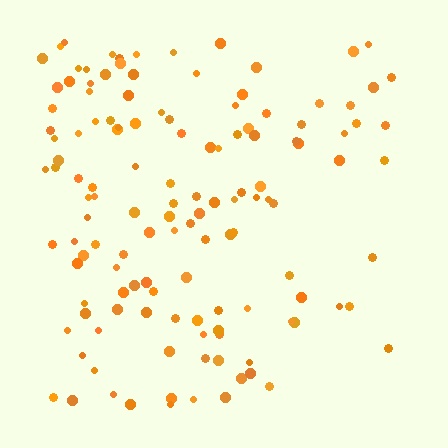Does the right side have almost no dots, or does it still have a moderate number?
Still a moderate number, just noticeably fewer than the left.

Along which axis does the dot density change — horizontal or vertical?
Horizontal.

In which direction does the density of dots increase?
From right to left, with the left side densest.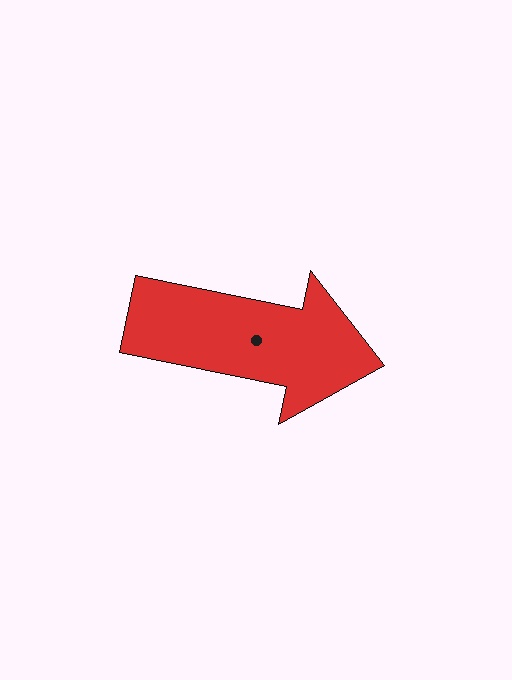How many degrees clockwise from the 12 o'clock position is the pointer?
Approximately 101 degrees.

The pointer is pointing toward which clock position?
Roughly 3 o'clock.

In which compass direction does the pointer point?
East.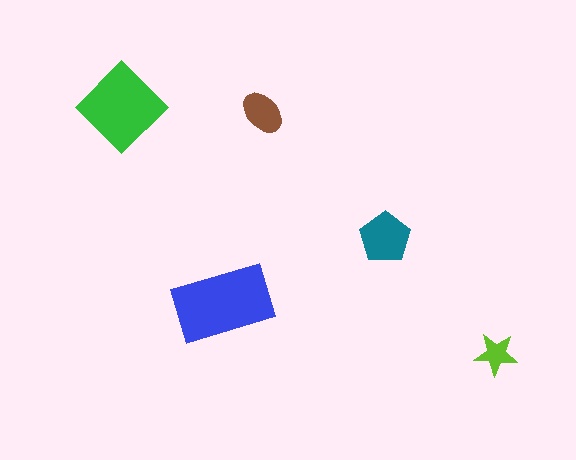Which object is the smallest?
The lime star.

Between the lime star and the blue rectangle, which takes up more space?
The blue rectangle.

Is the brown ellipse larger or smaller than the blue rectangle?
Smaller.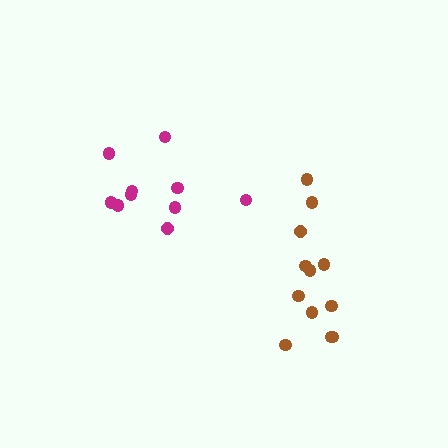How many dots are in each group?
Group 1: 12 dots, Group 2: 10 dots (22 total).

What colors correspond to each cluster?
The clusters are colored: brown, magenta.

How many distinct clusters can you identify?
There are 2 distinct clusters.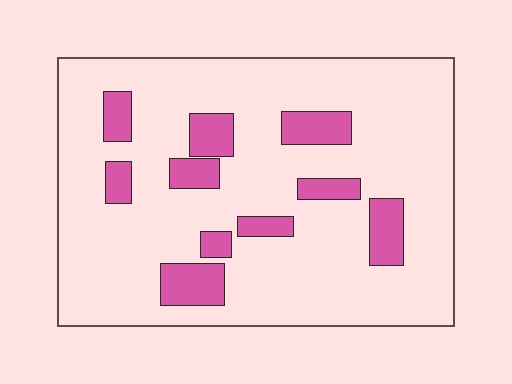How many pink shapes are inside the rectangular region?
10.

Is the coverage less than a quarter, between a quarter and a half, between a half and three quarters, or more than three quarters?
Less than a quarter.